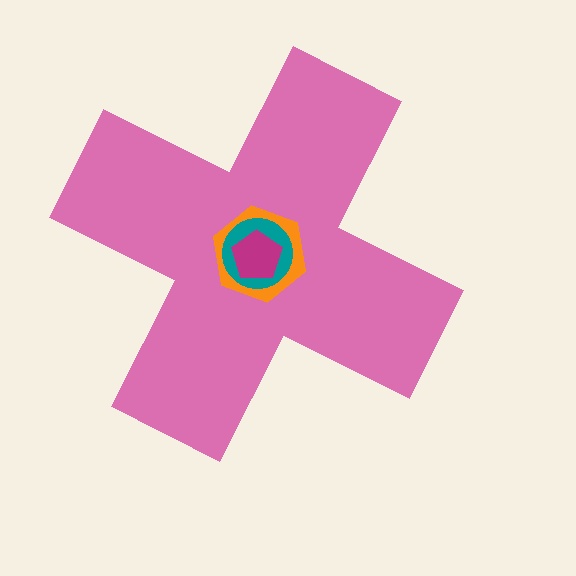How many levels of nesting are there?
4.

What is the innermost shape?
The magenta pentagon.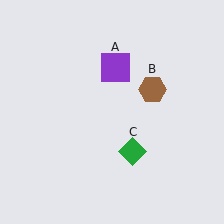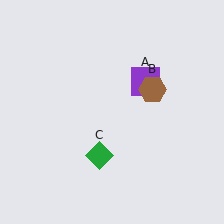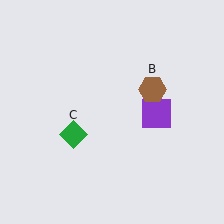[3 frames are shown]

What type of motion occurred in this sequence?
The purple square (object A), green diamond (object C) rotated clockwise around the center of the scene.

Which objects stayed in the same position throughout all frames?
Brown hexagon (object B) remained stationary.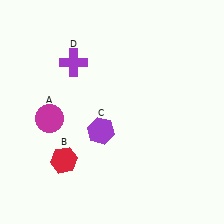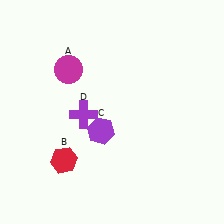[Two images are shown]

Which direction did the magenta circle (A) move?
The magenta circle (A) moved up.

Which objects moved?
The objects that moved are: the magenta circle (A), the purple cross (D).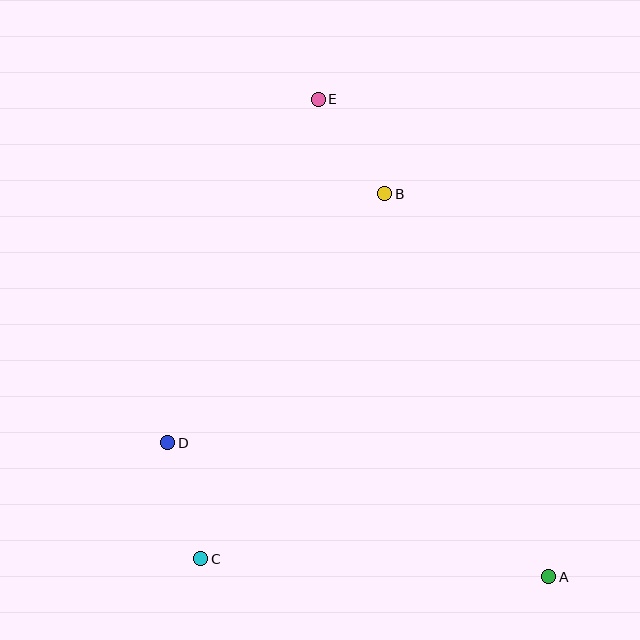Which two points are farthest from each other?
Points A and E are farthest from each other.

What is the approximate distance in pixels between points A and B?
The distance between A and B is approximately 416 pixels.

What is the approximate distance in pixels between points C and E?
The distance between C and E is approximately 474 pixels.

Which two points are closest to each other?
Points B and E are closest to each other.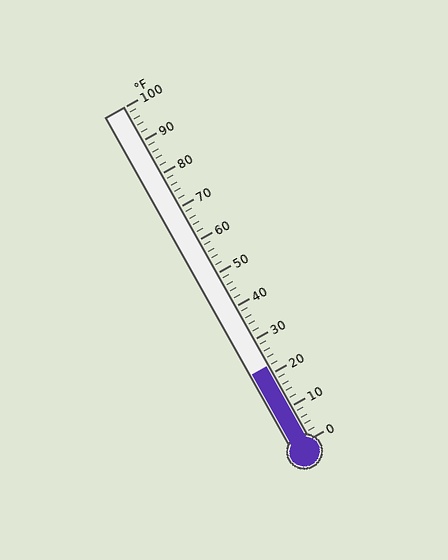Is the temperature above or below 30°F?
The temperature is below 30°F.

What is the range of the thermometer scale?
The thermometer scale ranges from 0°F to 100°F.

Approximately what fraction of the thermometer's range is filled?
The thermometer is filled to approximately 20% of its range.